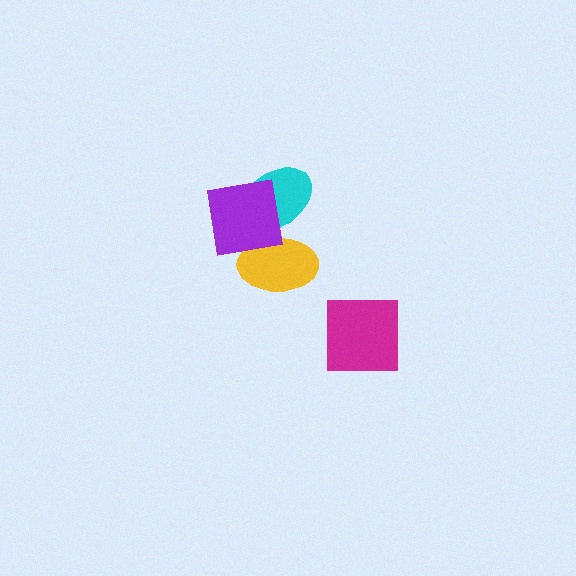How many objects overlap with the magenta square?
0 objects overlap with the magenta square.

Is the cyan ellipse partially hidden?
Yes, it is partially covered by another shape.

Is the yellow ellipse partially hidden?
Yes, it is partially covered by another shape.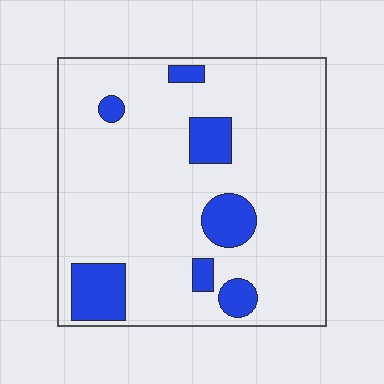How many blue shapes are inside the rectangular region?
7.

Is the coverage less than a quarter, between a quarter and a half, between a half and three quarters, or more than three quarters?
Less than a quarter.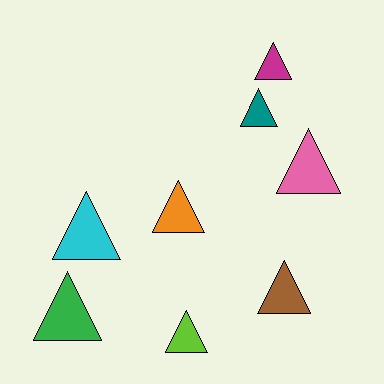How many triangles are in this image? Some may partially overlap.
There are 8 triangles.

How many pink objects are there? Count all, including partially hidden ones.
There is 1 pink object.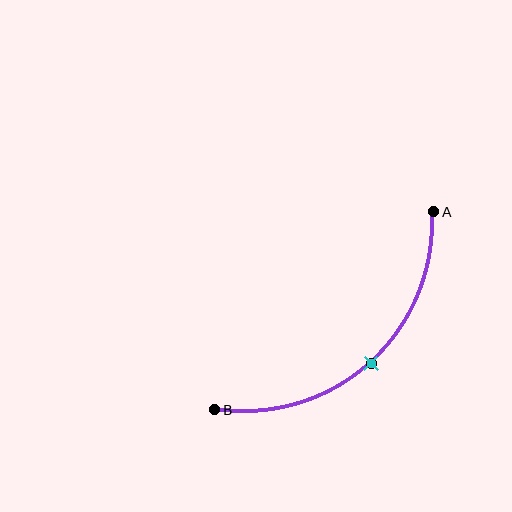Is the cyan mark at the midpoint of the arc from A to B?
Yes. The cyan mark lies on the arc at equal arc-length from both A and B — it is the arc midpoint.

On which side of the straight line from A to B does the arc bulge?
The arc bulges below and to the right of the straight line connecting A and B.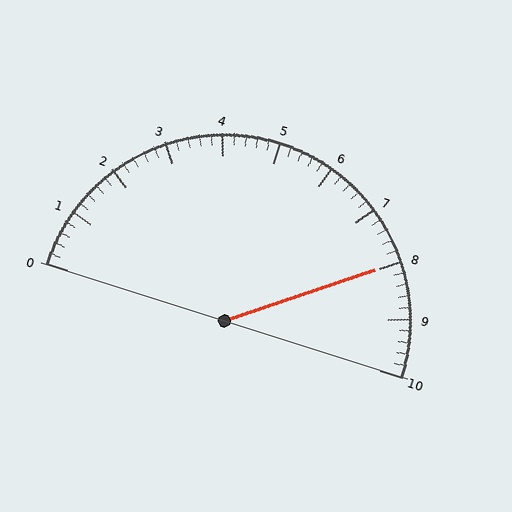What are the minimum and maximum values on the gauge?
The gauge ranges from 0 to 10.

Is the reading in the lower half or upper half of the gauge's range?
The reading is in the upper half of the range (0 to 10).